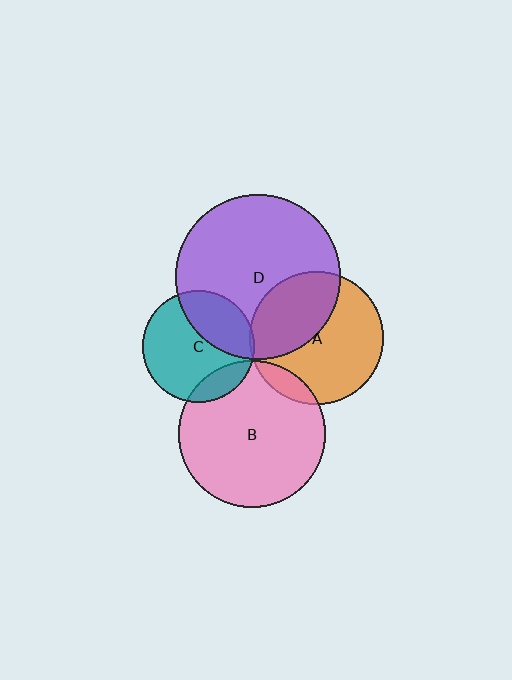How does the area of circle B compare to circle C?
Approximately 1.8 times.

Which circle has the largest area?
Circle D (purple).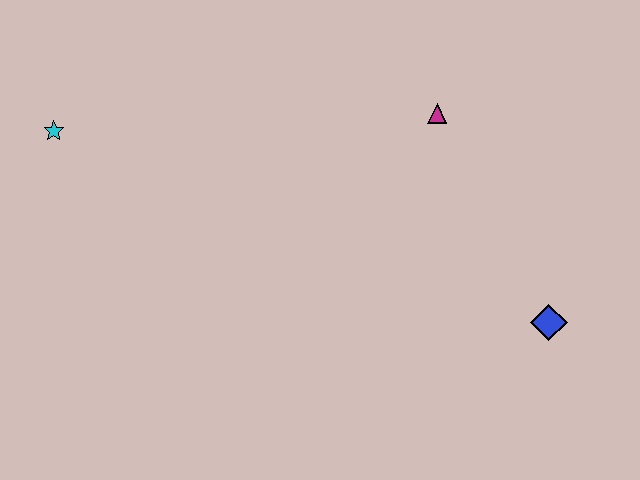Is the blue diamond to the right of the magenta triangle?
Yes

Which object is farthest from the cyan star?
The blue diamond is farthest from the cyan star.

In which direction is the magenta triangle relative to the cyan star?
The magenta triangle is to the right of the cyan star.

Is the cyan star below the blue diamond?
No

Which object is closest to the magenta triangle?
The blue diamond is closest to the magenta triangle.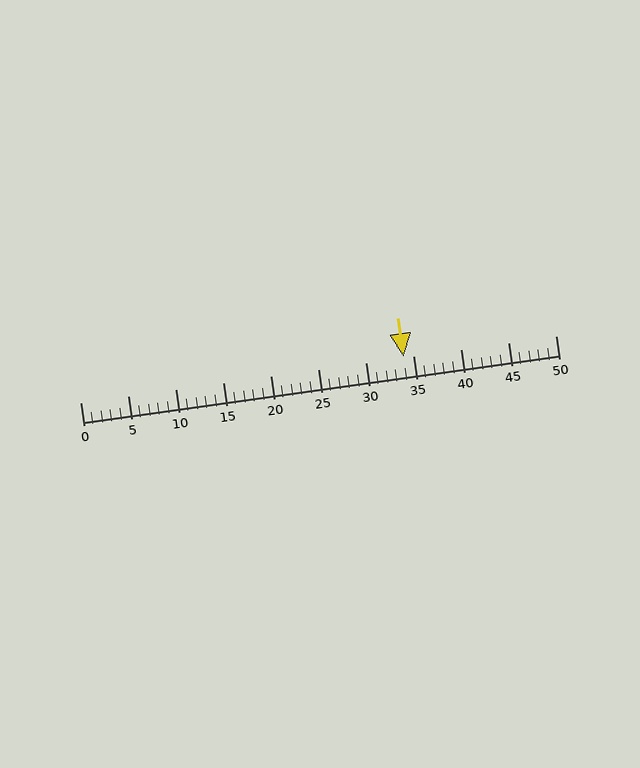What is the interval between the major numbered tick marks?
The major tick marks are spaced 5 units apart.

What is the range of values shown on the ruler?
The ruler shows values from 0 to 50.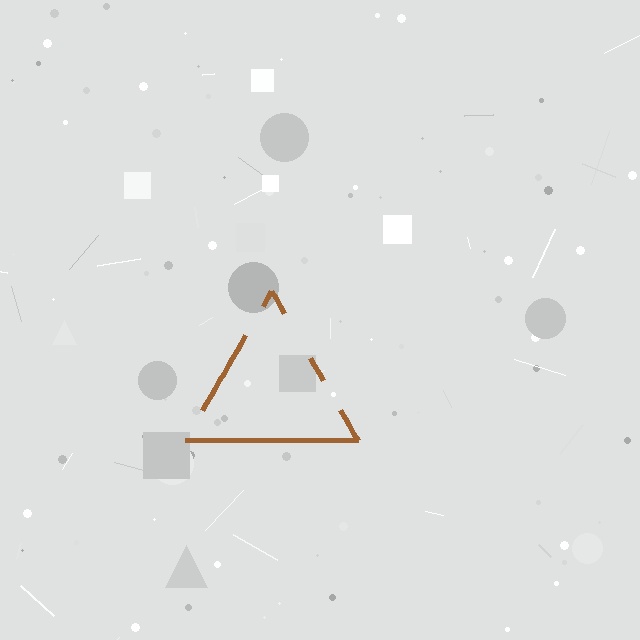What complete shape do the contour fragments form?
The contour fragments form a triangle.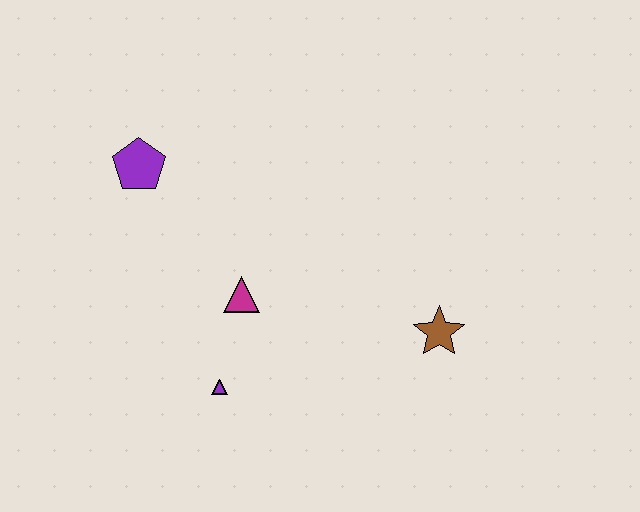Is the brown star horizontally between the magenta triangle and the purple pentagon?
No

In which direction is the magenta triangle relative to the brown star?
The magenta triangle is to the left of the brown star.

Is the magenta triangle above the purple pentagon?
No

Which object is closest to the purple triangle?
The magenta triangle is closest to the purple triangle.